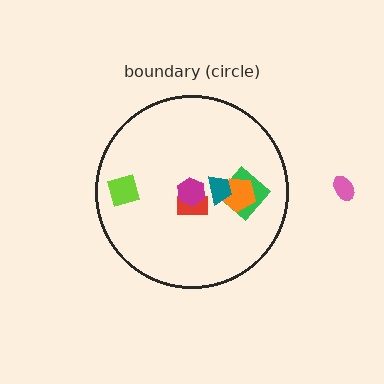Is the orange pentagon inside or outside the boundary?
Inside.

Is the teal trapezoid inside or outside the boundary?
Inside.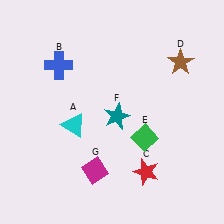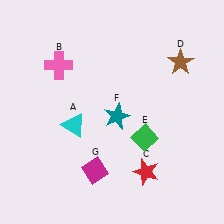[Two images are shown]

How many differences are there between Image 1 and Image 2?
There is 1 difference between the two images.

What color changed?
The cross (B) changed from blue in Image 1 to pink in Image 2.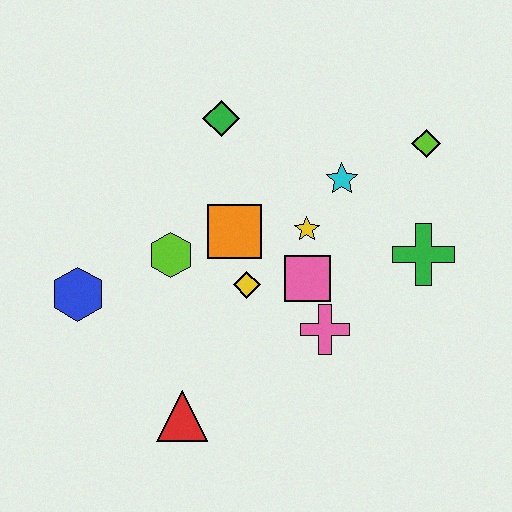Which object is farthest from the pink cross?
The blue hexagon is farthest from the pink cross.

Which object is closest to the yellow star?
The pink square is closest to the yellow star.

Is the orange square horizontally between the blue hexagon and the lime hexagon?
No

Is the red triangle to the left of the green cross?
Yes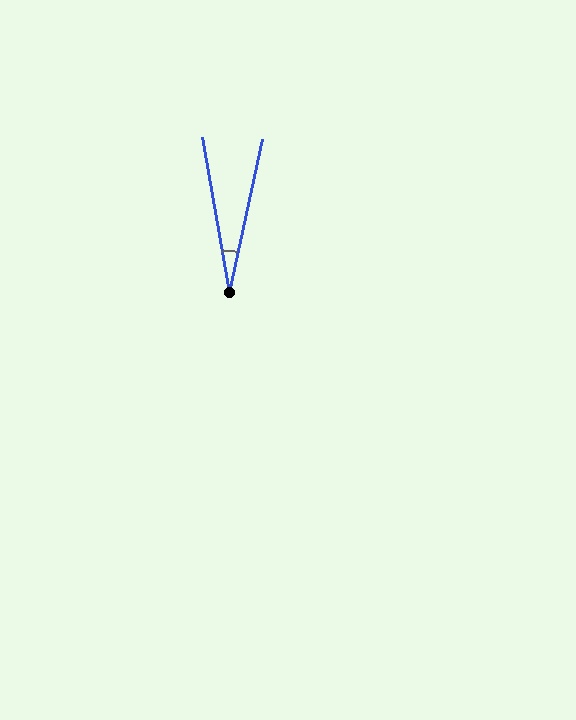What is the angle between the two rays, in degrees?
Approximately 22 degrees.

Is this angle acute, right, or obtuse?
It is acute.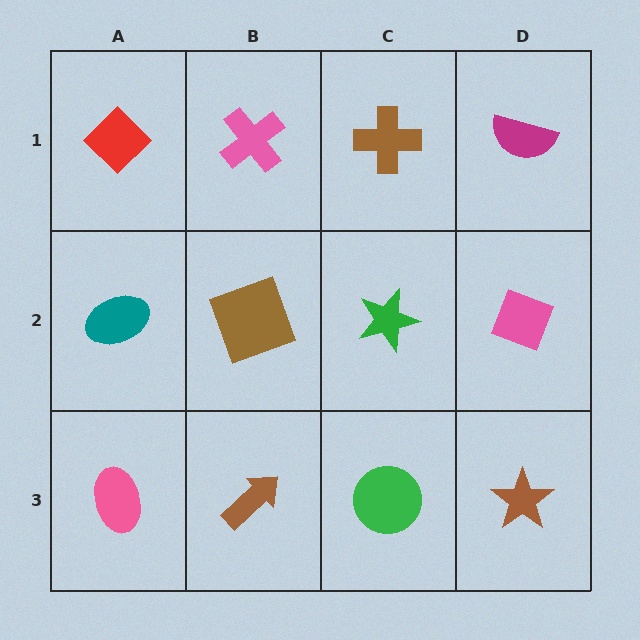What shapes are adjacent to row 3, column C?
A green star (row 2, column C), a brown arrow (row 3, column B), a brown star (row 3, column D).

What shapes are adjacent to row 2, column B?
A pink cross (row 1, column B), a brown arrow (row 3, column B), a teal ellipse (row 2, column A), a green star (row 2, column C).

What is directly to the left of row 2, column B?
A teal ellipse.